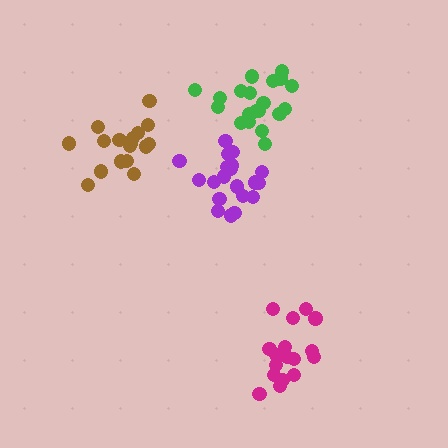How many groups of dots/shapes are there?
There are 4 groups.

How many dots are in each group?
Group 1: 20 dots, Group 2: 17 dots, Group 3: 20 dots, Group 4: 17 dots (74 total).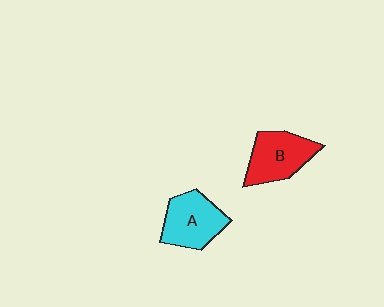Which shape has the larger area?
Shape A (cyan).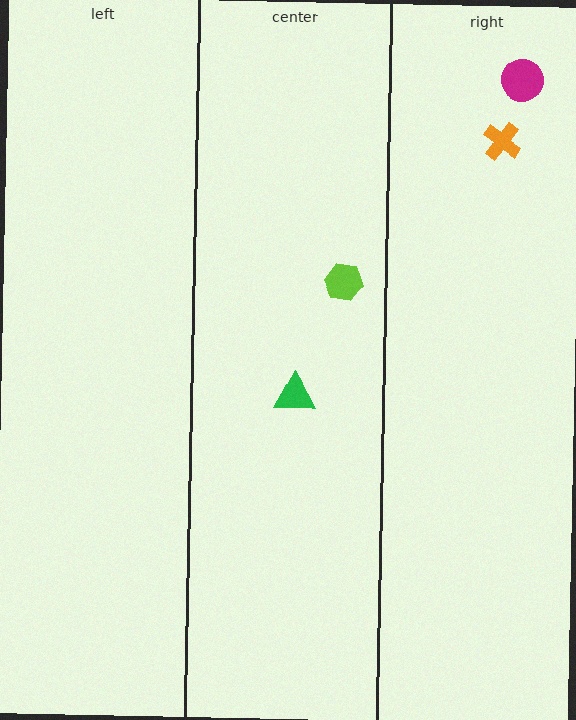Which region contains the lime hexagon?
The center region.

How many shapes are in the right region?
2.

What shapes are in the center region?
The lime hexagon, the green triangle.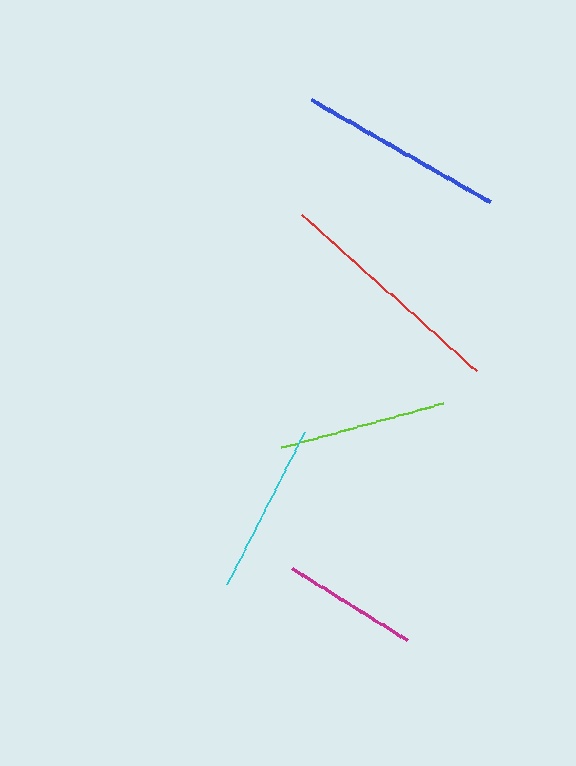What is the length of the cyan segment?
The cyan segment is approximately 171 pixels long.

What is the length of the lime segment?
The lime segment is approximately 167 pixels long.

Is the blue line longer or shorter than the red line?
The red line is longer than the blue line.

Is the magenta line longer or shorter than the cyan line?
The cyan line is longer than the magenta line.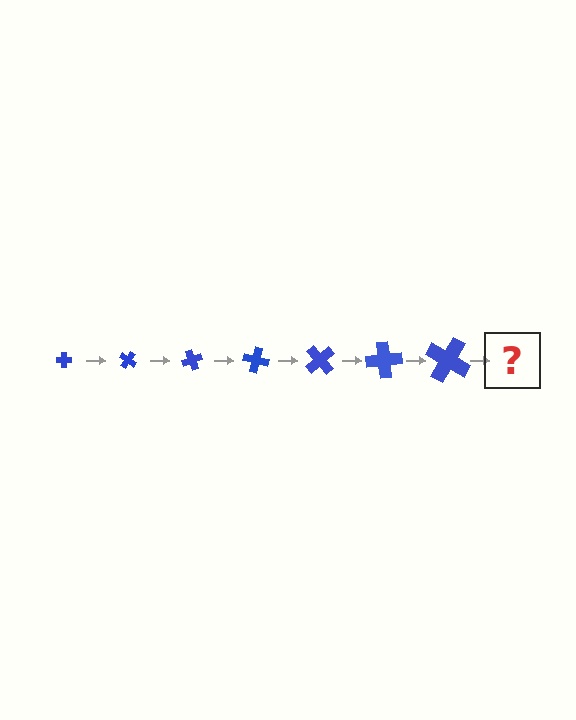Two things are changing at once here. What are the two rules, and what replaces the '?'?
The two rules are that the cross grows larger each step and it rotates 35 degrees each step. The '?' should be a cross, larger than the previous one and rotated 245 degrees from the start.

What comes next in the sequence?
The next element should be a cross, larger than the previous one and rotated 245 degrees from the start.